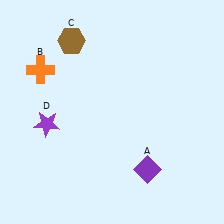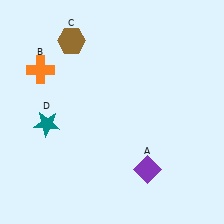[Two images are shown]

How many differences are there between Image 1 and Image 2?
There is 1 difference between the two images.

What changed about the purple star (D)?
In Image 1, D is purple. In Image 2, it changed to teal.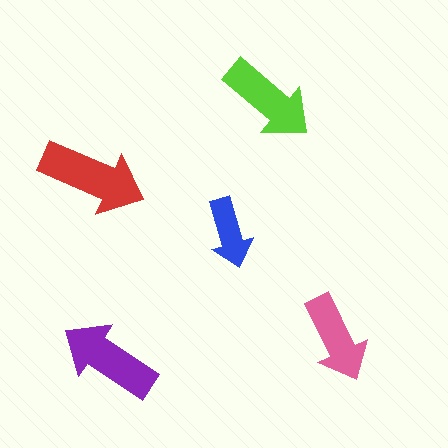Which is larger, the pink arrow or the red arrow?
The red one.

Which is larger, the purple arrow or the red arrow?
The red one.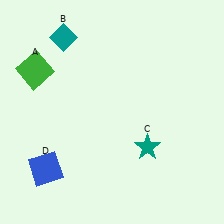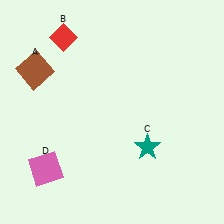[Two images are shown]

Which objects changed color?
A changed from green to brown. B changed from teal to red. D changed from blue to pink.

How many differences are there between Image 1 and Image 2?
There are 3 differences between the two images.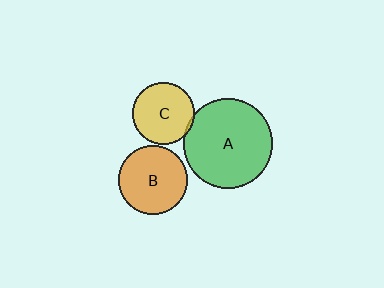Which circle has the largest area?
Circle A (green).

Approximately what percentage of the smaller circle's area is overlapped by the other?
Approximately 5%.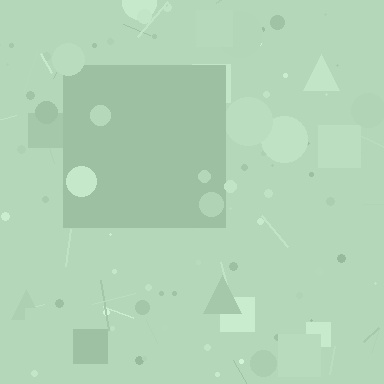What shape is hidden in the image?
A square is hidden in the image.